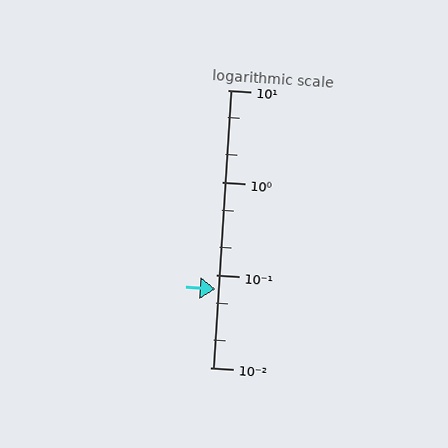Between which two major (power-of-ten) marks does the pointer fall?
The pointer is between 0.01 and 0.1.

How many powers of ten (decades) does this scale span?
The scale spans 3 decades, from 0.01 to 10.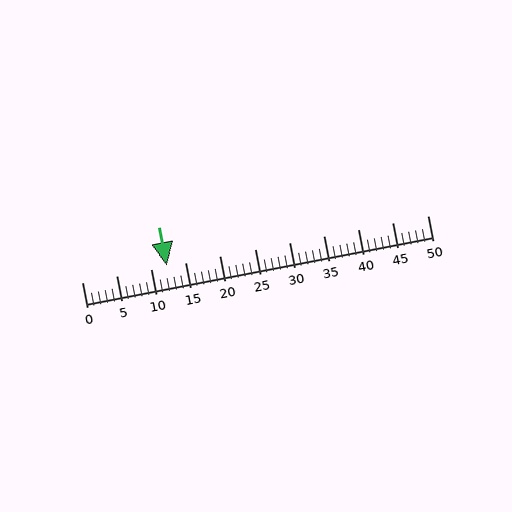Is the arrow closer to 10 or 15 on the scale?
The arrow is closer to 10.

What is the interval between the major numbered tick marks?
The major tick marks are spaced 5 units apart.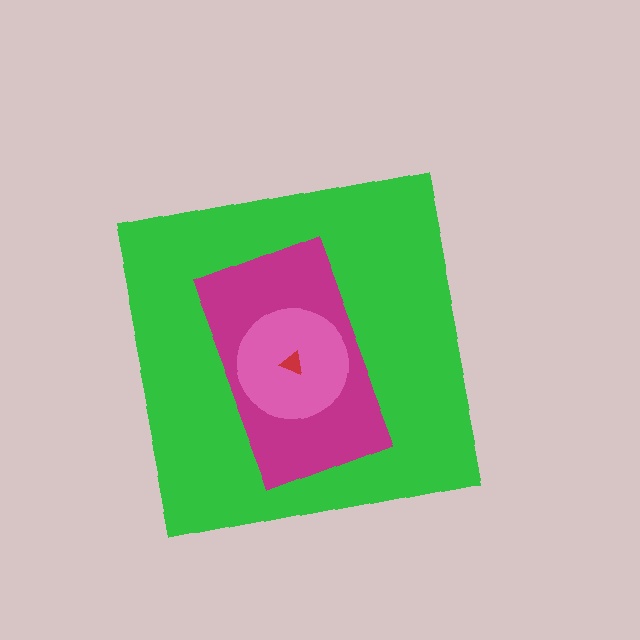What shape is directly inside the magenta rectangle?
The pink circle.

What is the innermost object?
The red triangle.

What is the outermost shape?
The green square.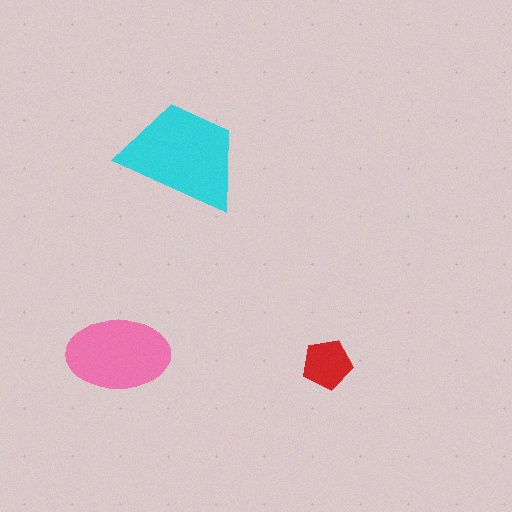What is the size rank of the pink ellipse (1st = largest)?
2nd.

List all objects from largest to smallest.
The cyan trapezoid, the pink ellipse, the red pentagon.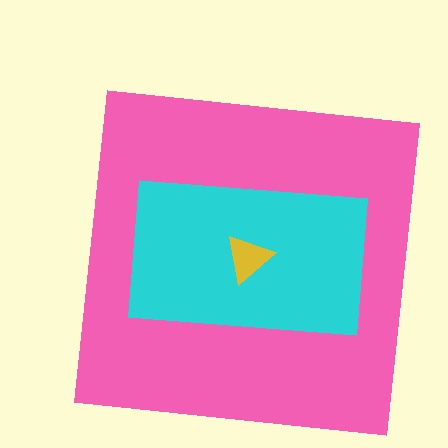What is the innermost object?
The yellow triangle.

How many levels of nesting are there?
3.